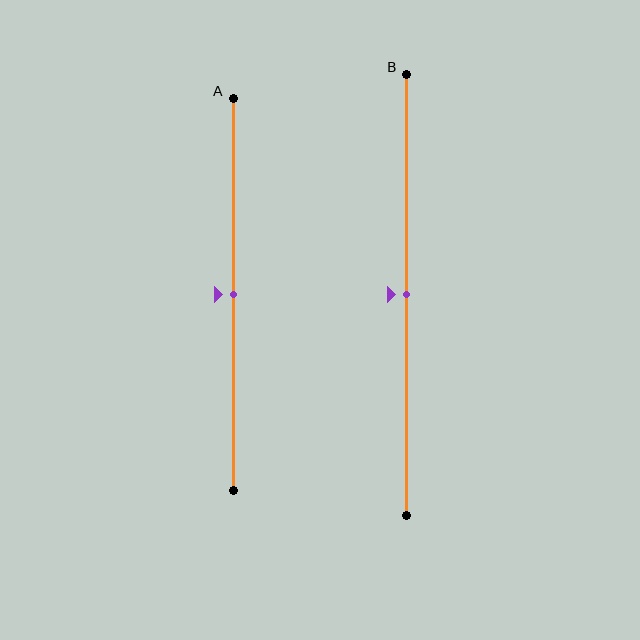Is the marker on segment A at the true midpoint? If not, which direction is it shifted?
Yes, the marker on segment A is at the true midpoint.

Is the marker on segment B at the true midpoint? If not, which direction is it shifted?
Yes, the marker on segment B is at the true midpoint.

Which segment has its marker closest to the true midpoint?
Segment A has its marker closest to the true midpoint.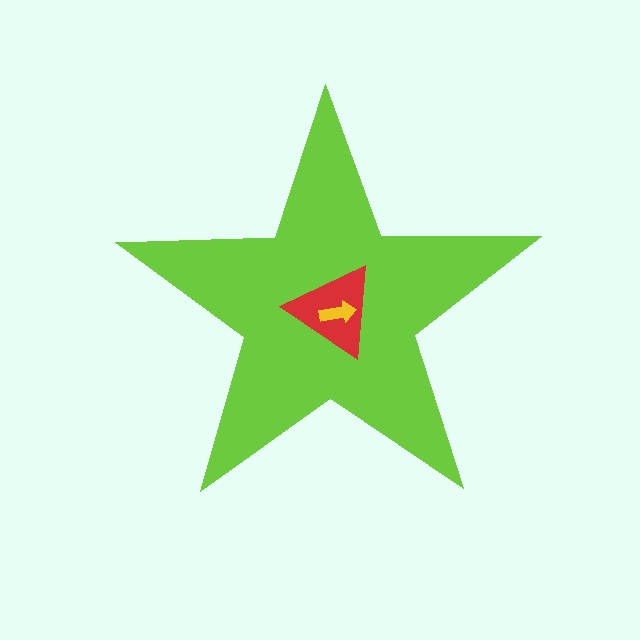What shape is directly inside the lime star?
The red triangle.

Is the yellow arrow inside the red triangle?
Yes.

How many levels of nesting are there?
3.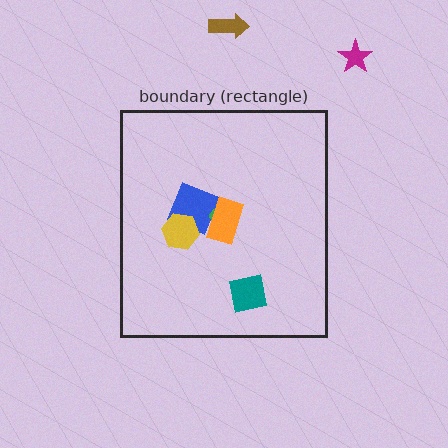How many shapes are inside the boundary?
5 inside, 2 outside.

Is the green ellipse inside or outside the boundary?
Inside.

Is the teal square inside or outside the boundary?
Inside.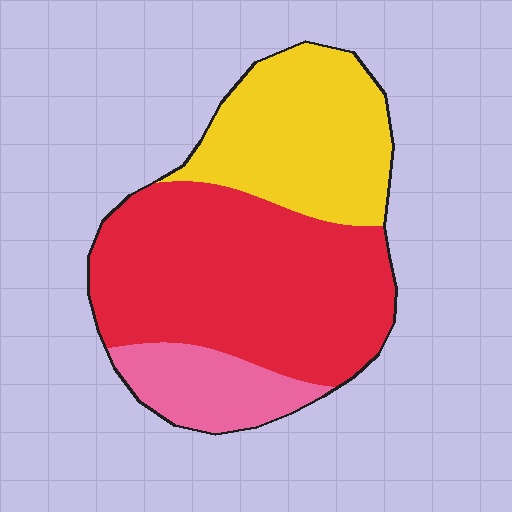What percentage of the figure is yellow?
Yellow takes up between a sixth and a third of the figure.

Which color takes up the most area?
Red, at roughly 55%.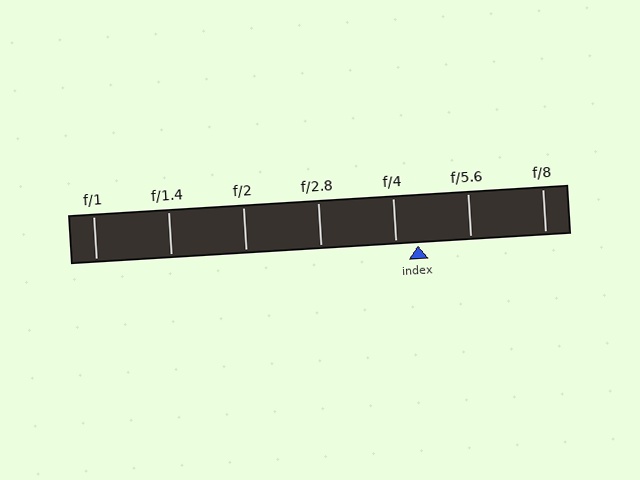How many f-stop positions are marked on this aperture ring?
There are 7 f-stop positions marked.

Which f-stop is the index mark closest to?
The index mark is closest to f/4.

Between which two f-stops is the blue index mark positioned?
The index mark is between f/4 and f/5.6.